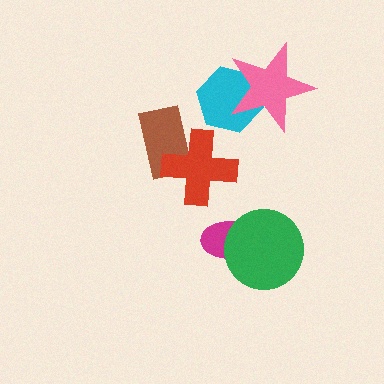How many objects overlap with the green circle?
1 object overlaps with the green circle.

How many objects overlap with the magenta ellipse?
1 object overlaps with the magenta ellipse.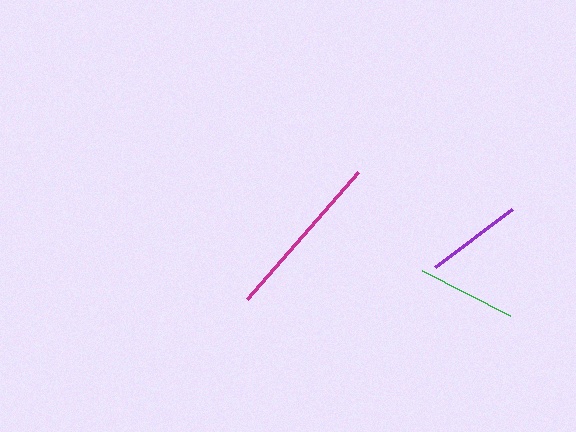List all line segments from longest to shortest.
From longest to shortest: magenta, green, purple.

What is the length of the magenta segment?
The magenta segment is approximately 168 pixels long.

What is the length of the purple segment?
The purple segment is approximately 96 pixels long.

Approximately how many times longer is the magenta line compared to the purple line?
The magenta line is approximately 1.7 times the length of the purple line.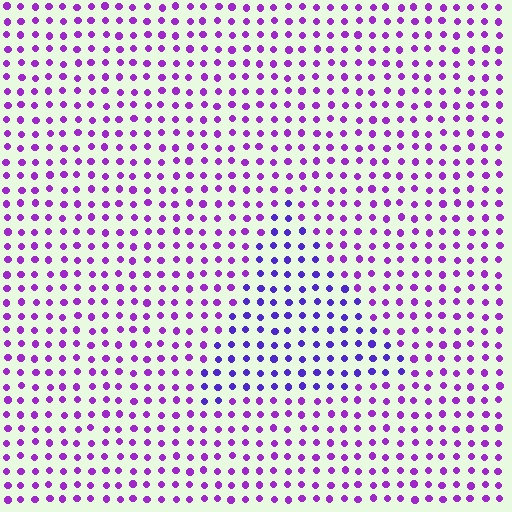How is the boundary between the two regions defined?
The boundary is defined purely by a slight shift in hue (about 31 degrees). Spacing, size, and orientation are identical on both sides.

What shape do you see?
I see a triangle.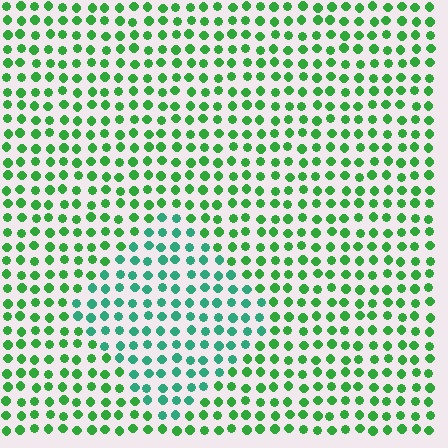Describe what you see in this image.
The image is filled with small green elements in a uniform arrangement. A diamond-shaped region is visible where the elements are tinted to a slightly different hue, forming a subtle color boundary.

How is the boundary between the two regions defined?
The boundary is defined purely by a slight shift in hue (about 34 degrees). Spacing, size, and orientation are identical on both sides.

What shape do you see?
I see a diamond.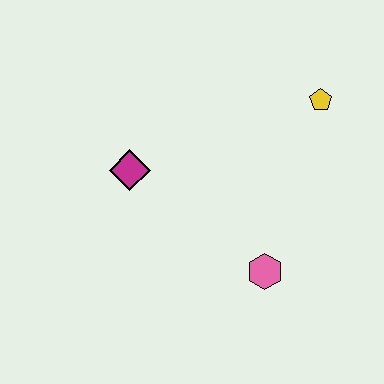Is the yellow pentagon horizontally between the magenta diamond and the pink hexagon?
No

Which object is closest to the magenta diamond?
The pink hexagon is closest to the magenta diamond.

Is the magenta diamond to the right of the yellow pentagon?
No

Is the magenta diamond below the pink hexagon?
No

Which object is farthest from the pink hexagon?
The yellow pentagon is farthest from the pink hexagon.